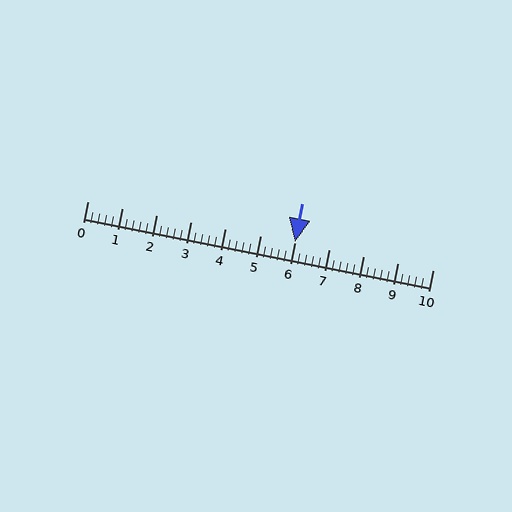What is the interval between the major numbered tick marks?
The major tick marks are spaced 1 units apart.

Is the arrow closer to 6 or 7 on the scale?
The arrow is closer to 6.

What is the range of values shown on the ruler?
The ruler shows values from 0 to 10.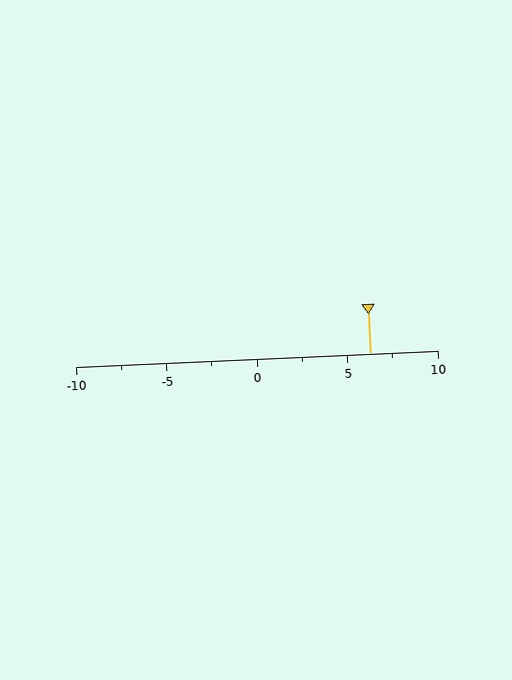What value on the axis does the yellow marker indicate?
The marker indicates approximately 6.2.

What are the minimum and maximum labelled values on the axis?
The axis runs from -10 to 10.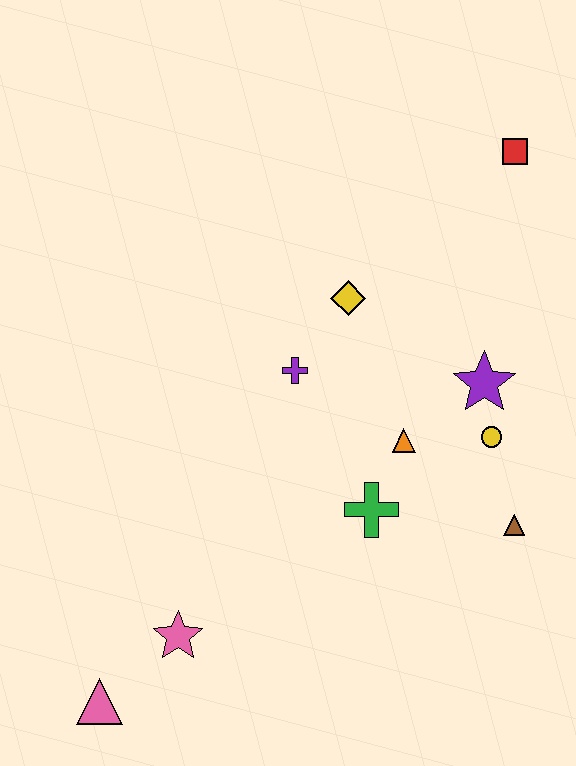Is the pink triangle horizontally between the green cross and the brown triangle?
No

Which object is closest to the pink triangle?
The pink star is closest to the pink triangle.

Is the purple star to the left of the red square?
Yes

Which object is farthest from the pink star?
The red square is farthest from the pink star.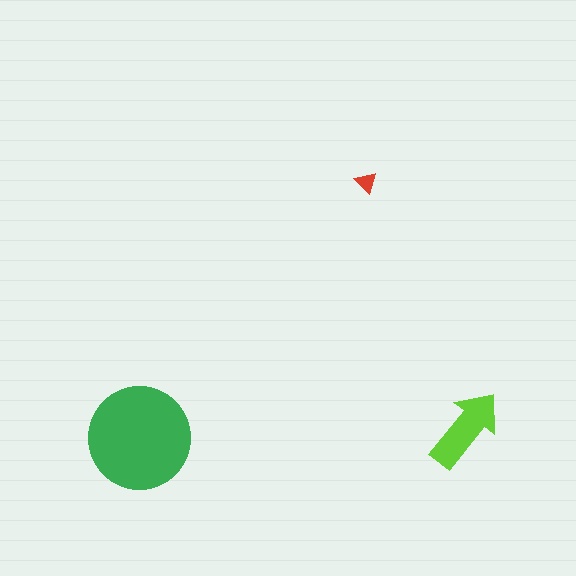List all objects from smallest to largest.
The red triangle, the lime arrow, the green circle.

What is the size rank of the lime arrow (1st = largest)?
2nd.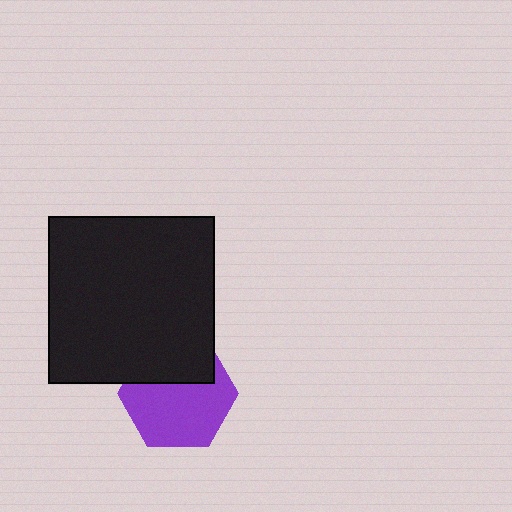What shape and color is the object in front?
The object in front is a black square.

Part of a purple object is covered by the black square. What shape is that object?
It is a hexagon.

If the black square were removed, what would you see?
You would see the complete purple hexagon.